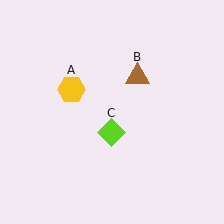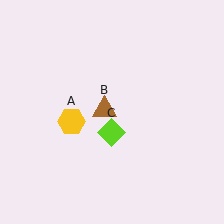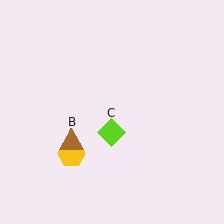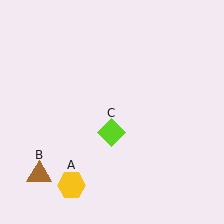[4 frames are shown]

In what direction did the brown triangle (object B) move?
The brown triangle (object B) moved down and to the left.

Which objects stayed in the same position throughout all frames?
Lime diamond (object C) remained stationary.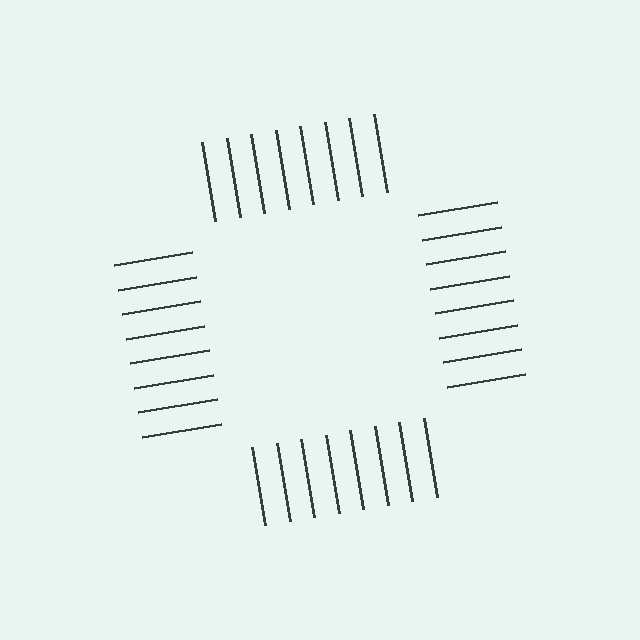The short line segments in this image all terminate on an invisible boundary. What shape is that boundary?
An illusory square — the line segments terminate on its edges but no continuous stroke is drawn.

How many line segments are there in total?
32 — 8 along each of the 4 edges.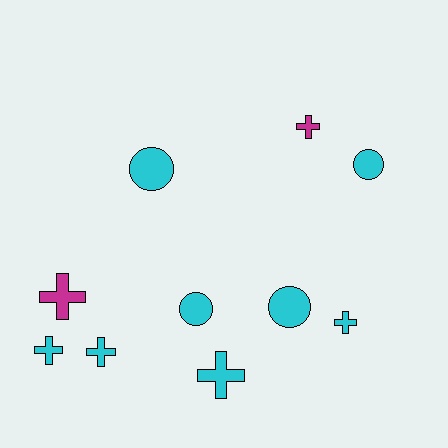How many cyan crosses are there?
There are 4 cyan crosses.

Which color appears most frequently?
Cyan, with 8 objects.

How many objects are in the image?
There are 10 objects.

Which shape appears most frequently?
Cross, with 6 objects.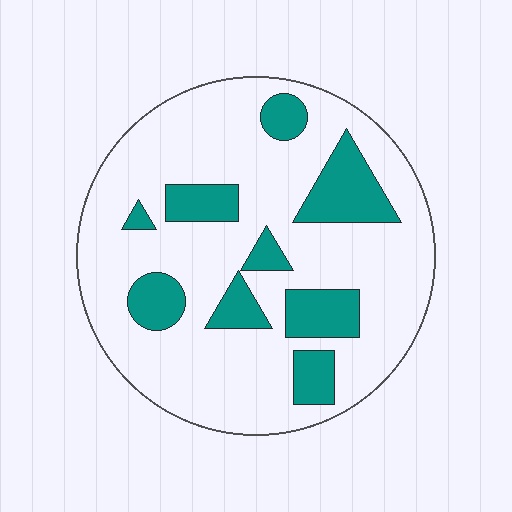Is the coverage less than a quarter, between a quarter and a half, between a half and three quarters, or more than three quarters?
Less than a quarter.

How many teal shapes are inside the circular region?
9.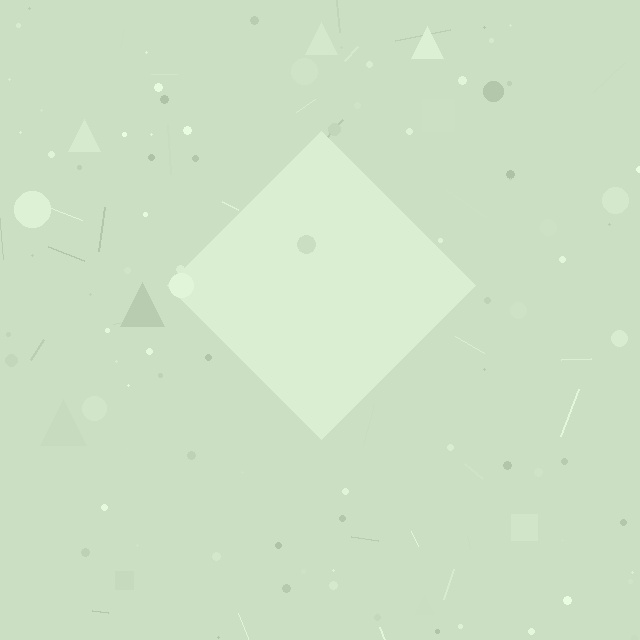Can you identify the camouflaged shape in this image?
The camouflaged shape is a diamond.